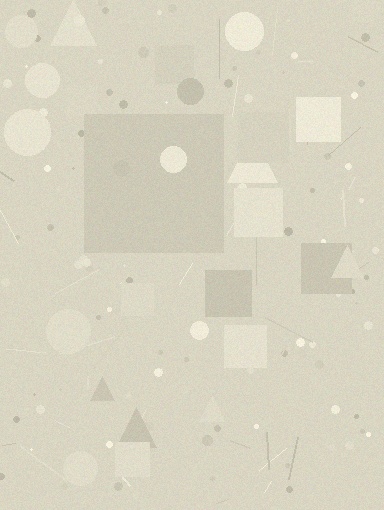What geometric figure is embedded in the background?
A square is embedded in the background.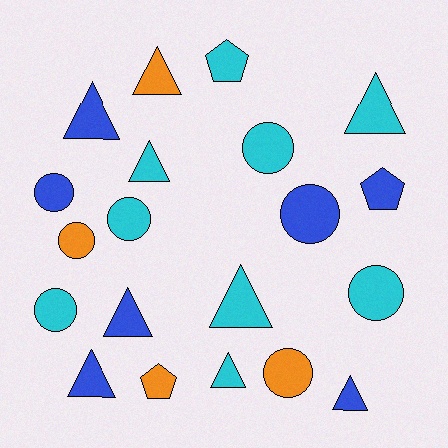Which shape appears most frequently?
Triangle, with 9 objects.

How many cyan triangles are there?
There are 4 cyan triangles.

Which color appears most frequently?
Cyan, with 9 objects.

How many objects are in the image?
There are 20 objects.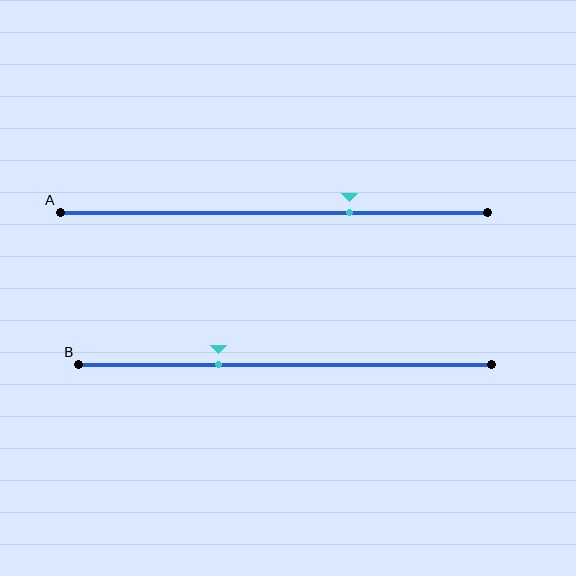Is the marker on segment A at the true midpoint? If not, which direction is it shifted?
No, the marker on segment A is shifted to the right by about 18% of the segment length.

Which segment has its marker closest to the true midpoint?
Segment B has its marker closest to the true midpoint.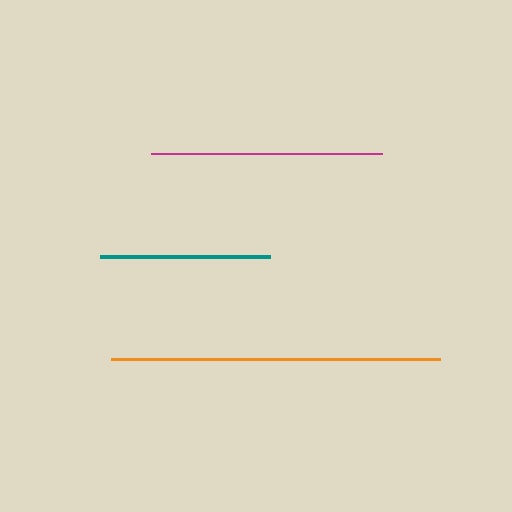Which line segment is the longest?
The orange line is the longest at approximately 329 pixels.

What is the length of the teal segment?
The teal segment is approximately 170 pixels long.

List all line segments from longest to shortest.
From longest to shortest: orange, magenta, teal.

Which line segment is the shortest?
The teal line is the shortest at approximately 170 pixels.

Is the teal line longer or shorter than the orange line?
The orange line is longer than the teal line.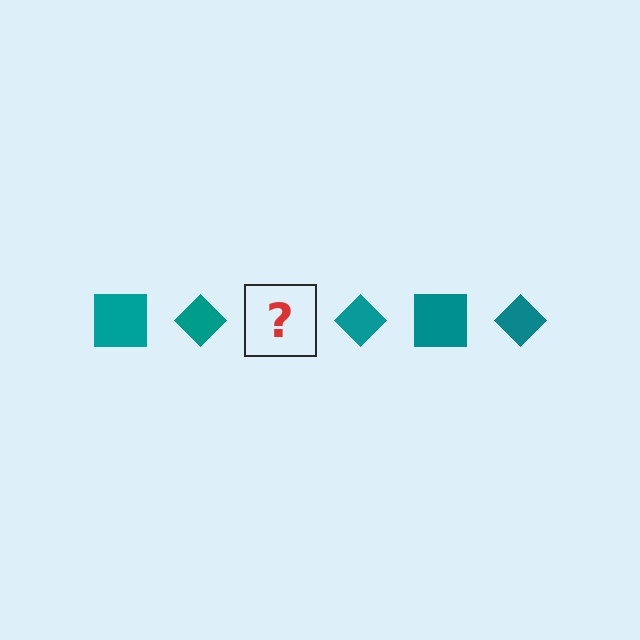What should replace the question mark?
The question mark should be replaced with a teal square.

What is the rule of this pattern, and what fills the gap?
The rule is that the pattern cycles through square, diamond shapes in teal. The gap should be filled with a teal square.